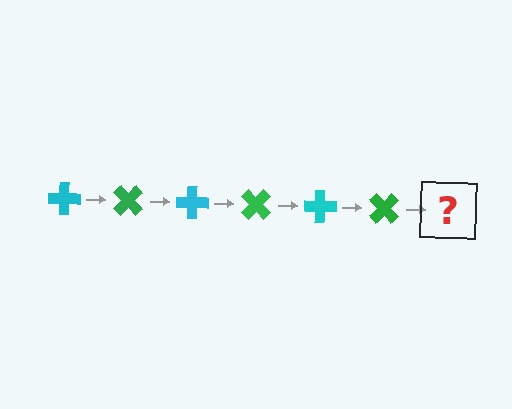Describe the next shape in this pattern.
It should be a cyan cross, rotated 270 degrees from the start.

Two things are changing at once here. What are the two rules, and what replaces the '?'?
The two rules are that it rotates 45 degrees each step and the color cycles through cyan and green. The '?' should be a cyan cross, rotated 270 degrees from the start.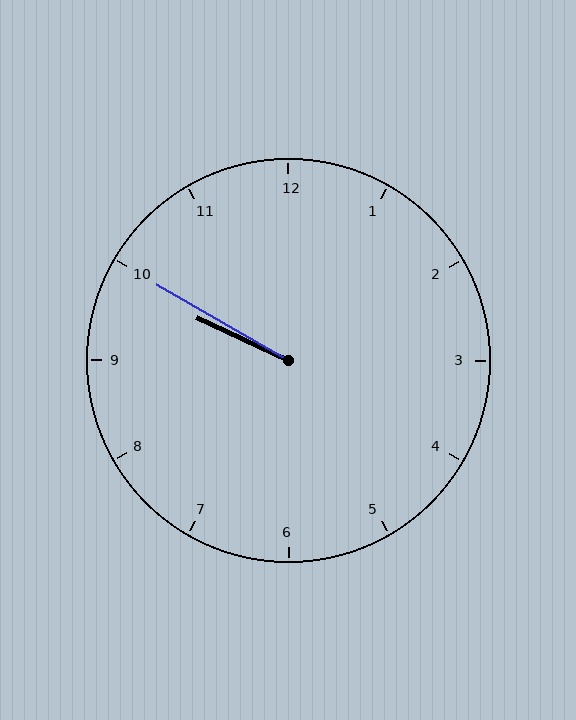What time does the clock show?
9:50.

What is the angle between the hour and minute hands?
Approximately 5 degrees.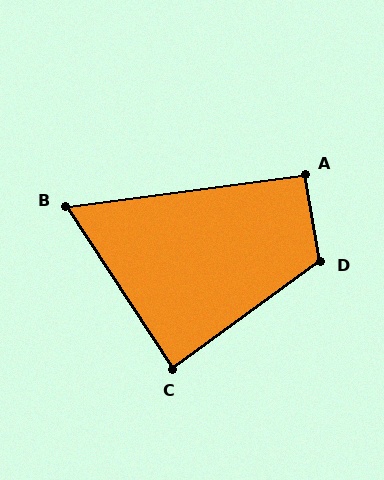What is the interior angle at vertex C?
Approximately 87 degrees (approximately right).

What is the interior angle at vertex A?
Approximately 93 degrees (approximately right).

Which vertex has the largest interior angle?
D, at approximately 116 degrees.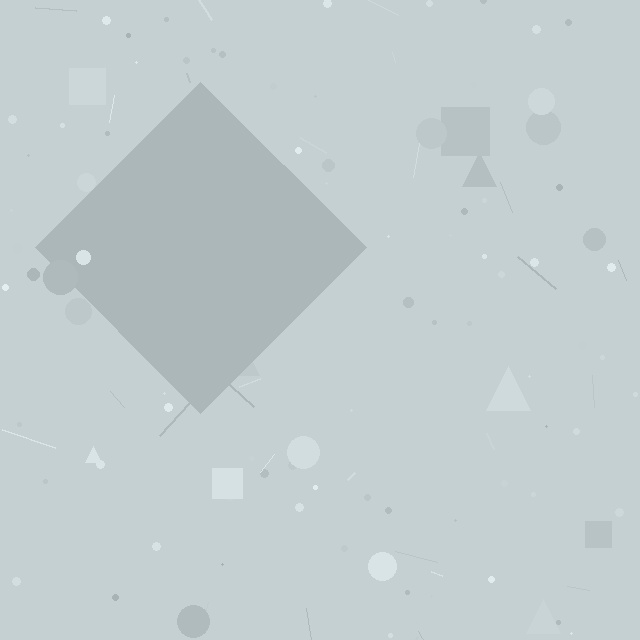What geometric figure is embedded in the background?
A diamond is embedded in the background.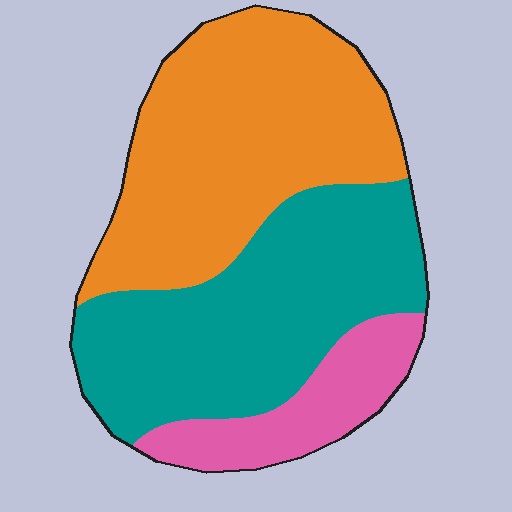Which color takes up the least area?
Pink, at roughly 15%.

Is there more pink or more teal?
Teal.